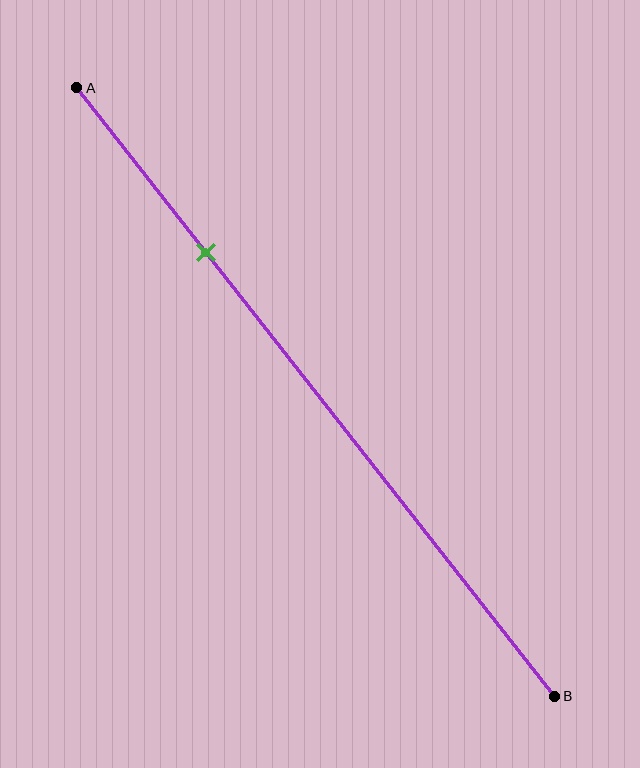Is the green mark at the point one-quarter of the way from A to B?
Yes, the mark is approximately at the one-quarter point.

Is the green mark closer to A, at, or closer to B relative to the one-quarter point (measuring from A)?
The green mark is approximately at the one-quarter point of segment AB.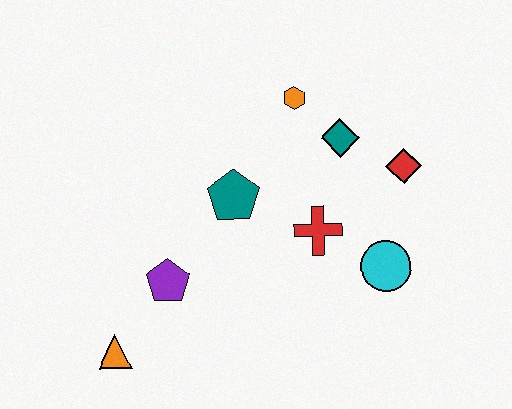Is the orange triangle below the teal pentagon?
Yes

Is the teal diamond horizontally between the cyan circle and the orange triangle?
Yes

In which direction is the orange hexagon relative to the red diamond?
The orange hexagon is to the left of the red diamond.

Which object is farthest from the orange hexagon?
The orange triangle is farthest from the orange hexagon.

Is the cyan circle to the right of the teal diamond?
Yes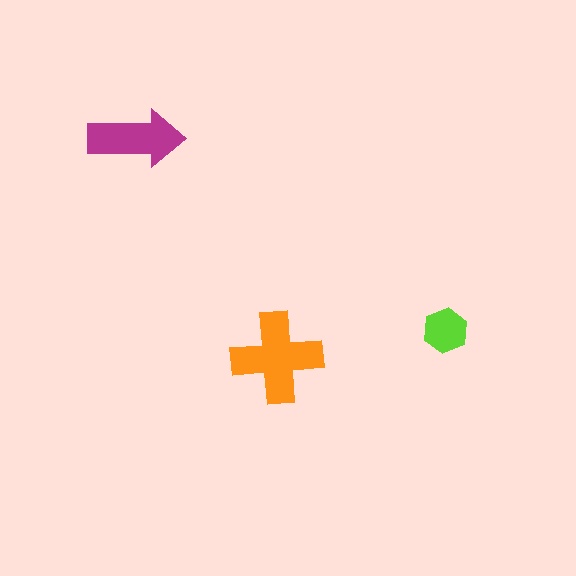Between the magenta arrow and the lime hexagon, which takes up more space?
The magenta arrow.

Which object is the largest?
The orange cross.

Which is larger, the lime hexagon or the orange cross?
The orange cross.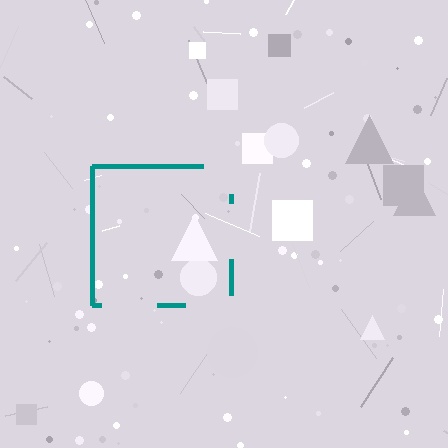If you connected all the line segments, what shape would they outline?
They would outline a square.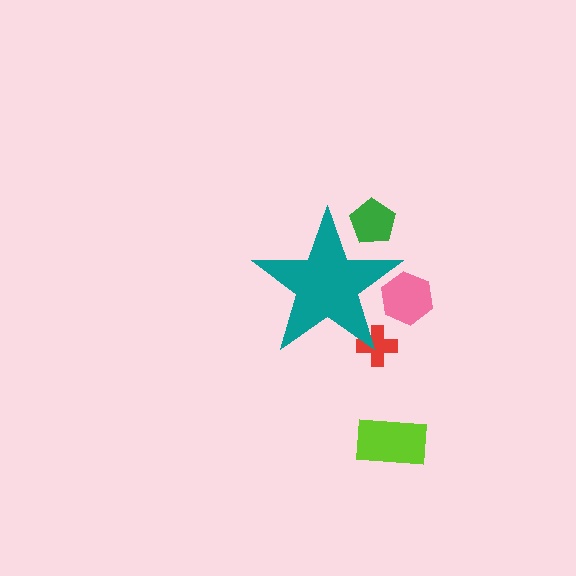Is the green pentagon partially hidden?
Yes, the green pentagon is partially hidden behind the teal star.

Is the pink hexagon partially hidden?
Yes, the pink hexagon is partially hidden behind the teal star.